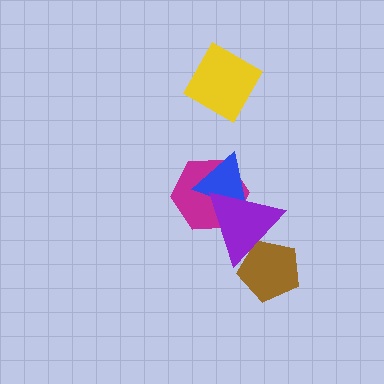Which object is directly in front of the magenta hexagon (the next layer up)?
The blue triangle is directly in front of the magenta hexagon.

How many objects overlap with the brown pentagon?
1 object overlaps with the brown pentagon.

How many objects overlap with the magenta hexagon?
2 objects overlap with the magenta hexagon.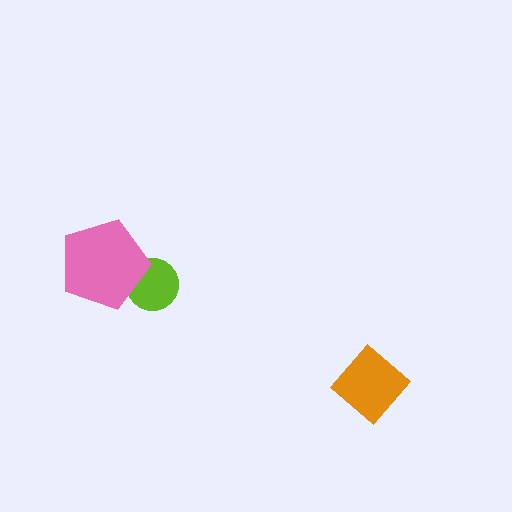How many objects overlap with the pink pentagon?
1 object overlaps with the pink pentagon.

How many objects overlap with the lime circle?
1 object overlaps with the lime circle.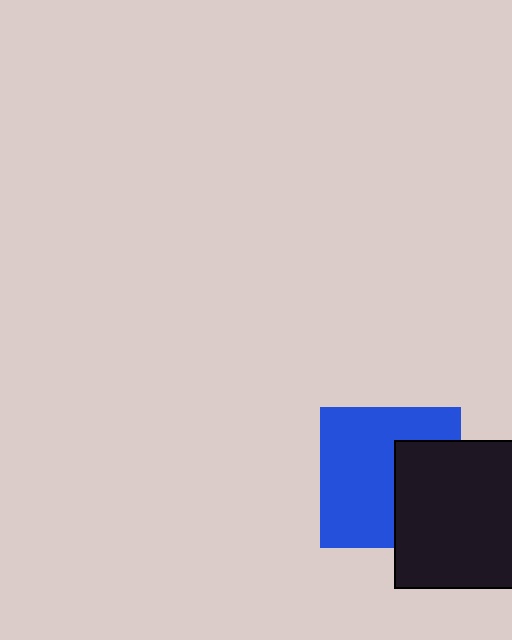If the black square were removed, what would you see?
You would see the complete blue square.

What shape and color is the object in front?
The object in front is a black square.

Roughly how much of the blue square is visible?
About half of it is visible (roughly 63%).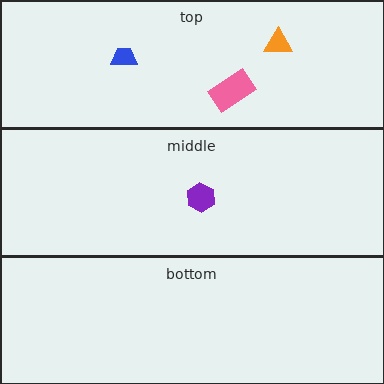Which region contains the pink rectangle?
The top region.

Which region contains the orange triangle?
The top region.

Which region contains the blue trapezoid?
The top region.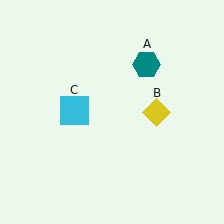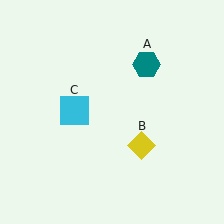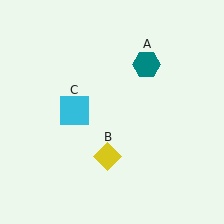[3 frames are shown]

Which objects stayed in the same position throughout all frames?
Teal hexagon (object A) and cyan square (object C) remained stationary.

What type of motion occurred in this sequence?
The yellow diamond (object B) rotated clockwise around the center of the scene.